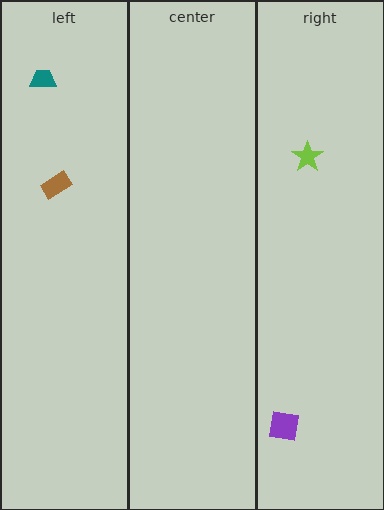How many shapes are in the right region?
2.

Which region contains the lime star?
The right region.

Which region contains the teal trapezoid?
The left region.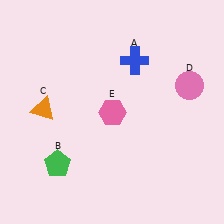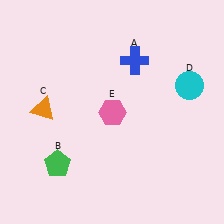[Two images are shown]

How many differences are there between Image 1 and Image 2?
There is 1 difference between the two images.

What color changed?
The circle (D) changed from pink in Image 1 to cyan in Image 2.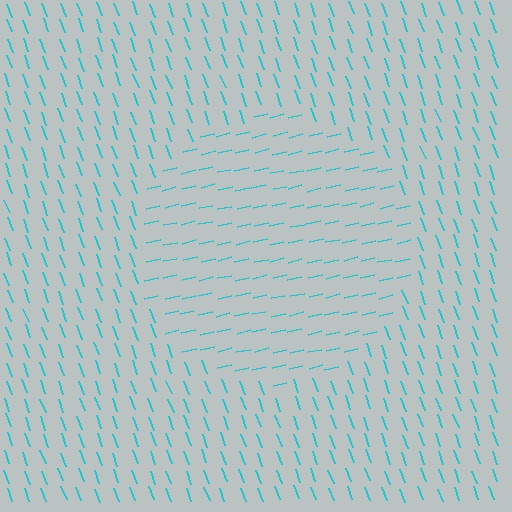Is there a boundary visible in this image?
Yes, there is a texture boundary formed by a change in line orientation.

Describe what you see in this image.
The image is filled with small cyan line segments. A circle region in the image has lines oriented differently from the surrounding lines, creating a visible texture boundary.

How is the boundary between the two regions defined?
The boundary is defined purely by a change in line orientation (approximately 83 degrees difference). All lines are the same color and thickness.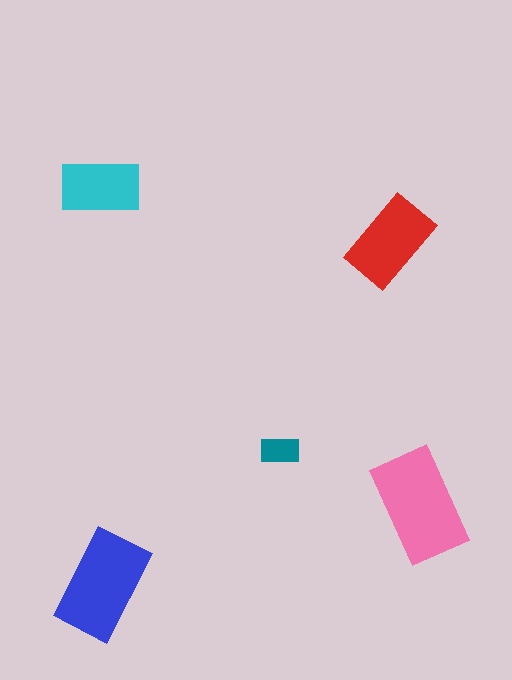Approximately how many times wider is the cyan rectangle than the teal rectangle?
About 2 times wider.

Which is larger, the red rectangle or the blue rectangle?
The blue one.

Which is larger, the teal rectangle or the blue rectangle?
The blue one.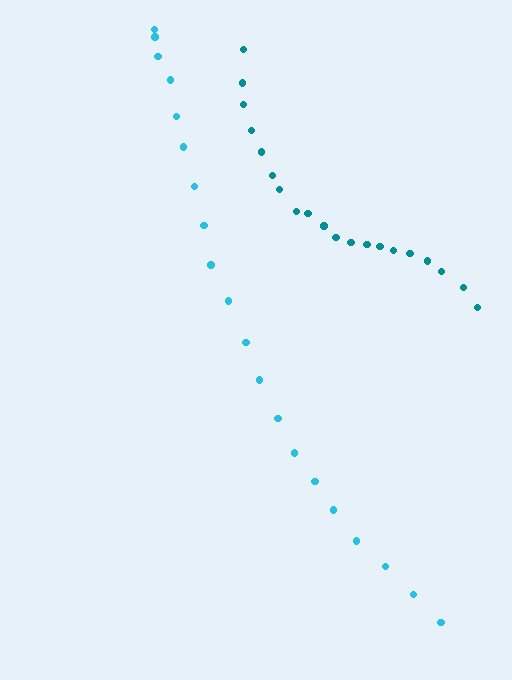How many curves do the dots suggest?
There are 2 distinct paths.